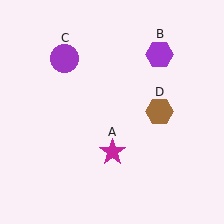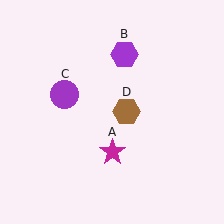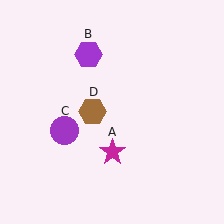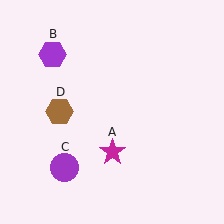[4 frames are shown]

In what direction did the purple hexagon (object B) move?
The purple hexagon (object B) moved left.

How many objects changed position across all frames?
3 objects changed position: purple hexagon (object B), purple circle (object C), brown hexagon (object D).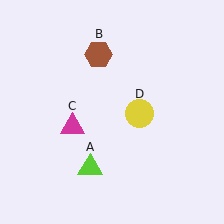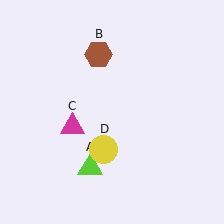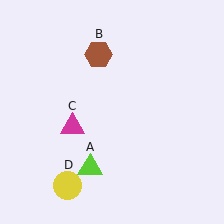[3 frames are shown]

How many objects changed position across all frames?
1 object changed position: yellow circle (object D).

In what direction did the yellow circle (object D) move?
The yellow circle (object D) moved down and to the left.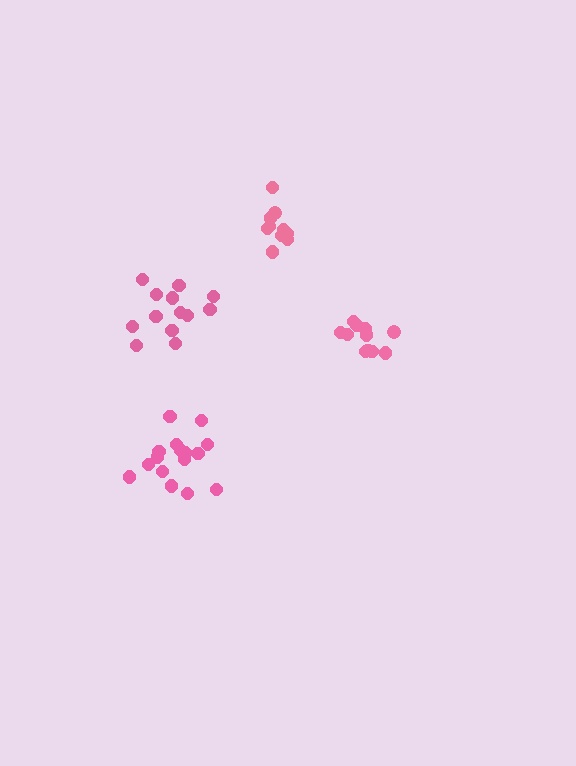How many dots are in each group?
Group 1: 13 dots, Group 2: 12 dots, Group 3: 10 dots, Group 4: 16 dots (51 total).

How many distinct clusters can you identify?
There are 4 distinct clusters.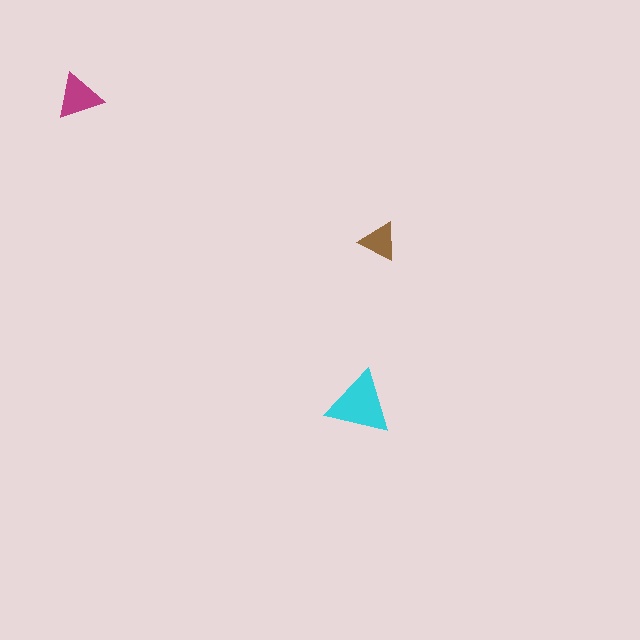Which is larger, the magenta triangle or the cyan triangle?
The cyan one.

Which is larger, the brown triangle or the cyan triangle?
The cyan one.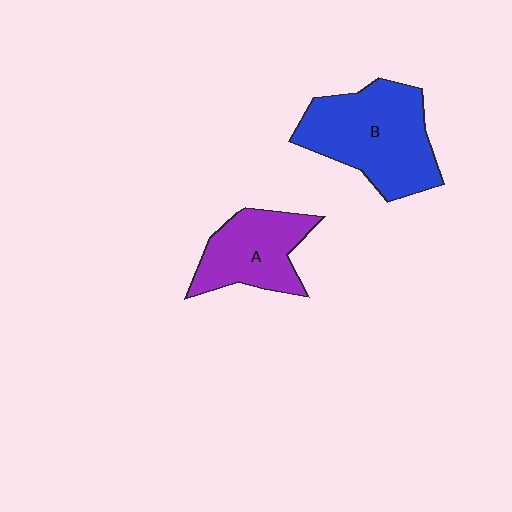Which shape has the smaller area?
Shape A (purple).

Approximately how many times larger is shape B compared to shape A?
Approximately 1.5 times.